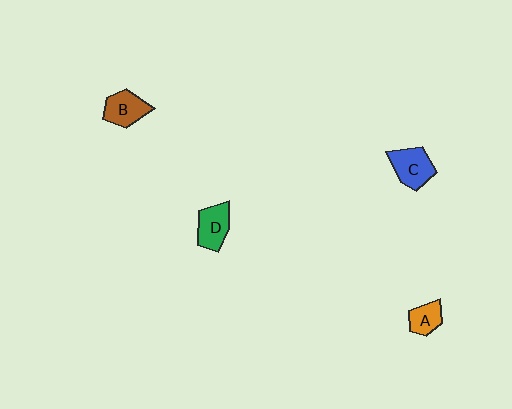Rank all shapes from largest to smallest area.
From largest to smallest: C (blue), B (brown), D (green), A (orange).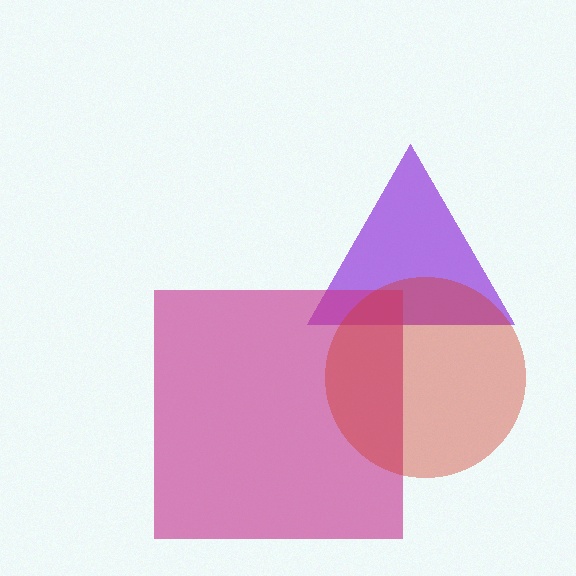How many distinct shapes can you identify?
There are 3 distinct shapes: a purple triangle, a magenta square, a red circle.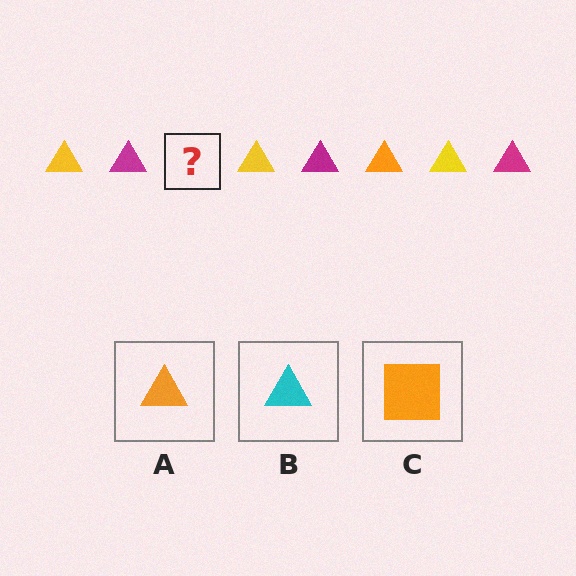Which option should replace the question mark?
Option A.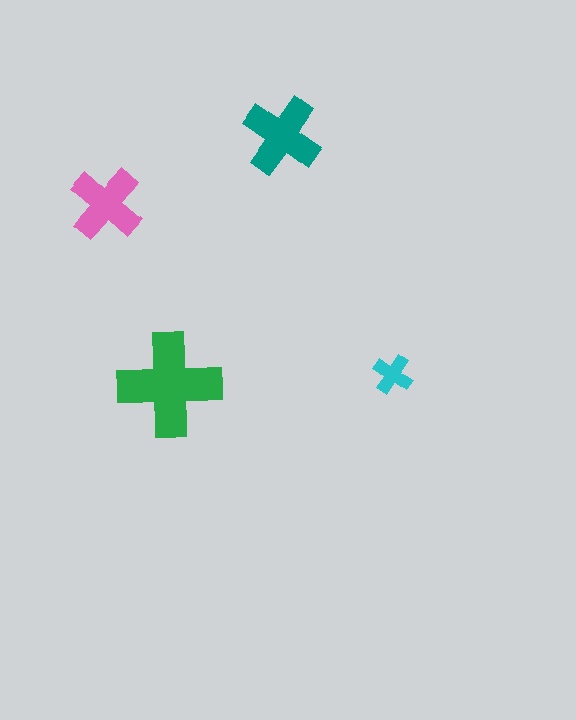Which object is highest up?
The teal cross is topmost.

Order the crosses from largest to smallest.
the green one, the teal one, the pink one, the cyan one.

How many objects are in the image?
There are 4 objects in the image.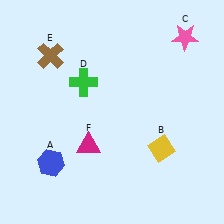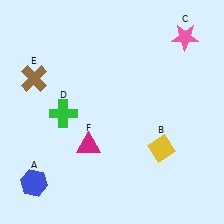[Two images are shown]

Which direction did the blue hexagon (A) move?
The blue hexagon (A) moved down.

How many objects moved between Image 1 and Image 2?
3 objects moved between the two images.